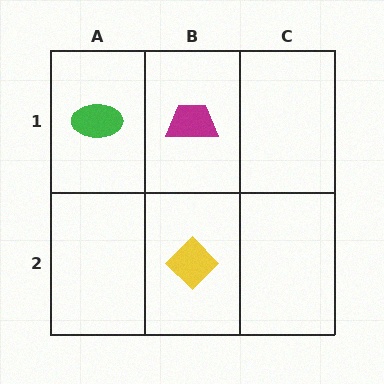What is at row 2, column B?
A yellow diamond.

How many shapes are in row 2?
1 shape.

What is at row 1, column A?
A green ellipse.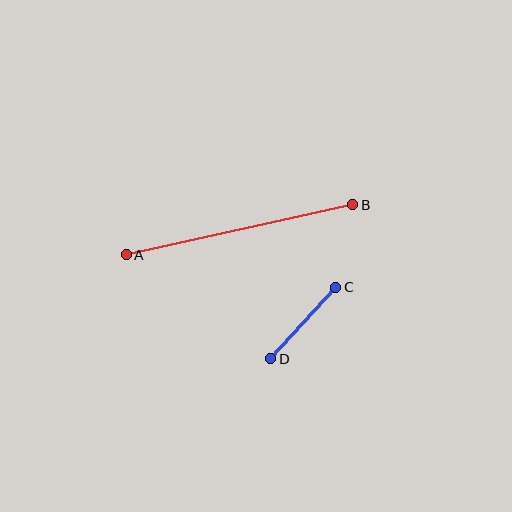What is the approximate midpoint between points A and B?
The midpoint is at approximately (239, 230) pixels.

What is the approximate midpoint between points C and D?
The midpoint is at approximately (303, 323) pixels.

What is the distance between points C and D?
The distance is approximately 97 pixels.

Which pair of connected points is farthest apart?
Points A and B are farthest apart.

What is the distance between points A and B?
The distance is approximately 232 pixels.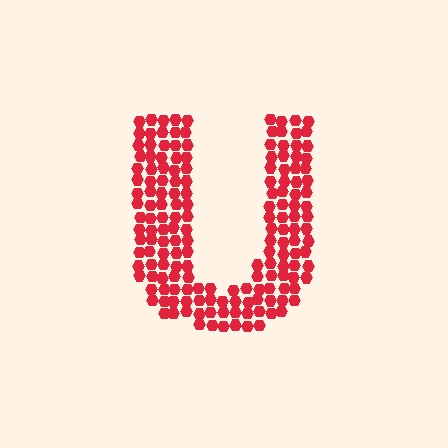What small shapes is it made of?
It is made of small hexagons.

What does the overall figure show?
The overall figure shows the letter U.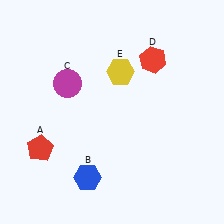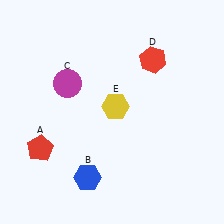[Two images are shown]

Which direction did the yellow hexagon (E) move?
The yellow hexagon (E) moved down.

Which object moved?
The yellow hexagon (E) moved down.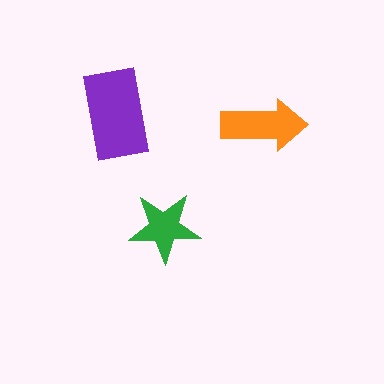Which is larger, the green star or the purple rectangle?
The purple rectangle.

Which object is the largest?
The purple rectangle.